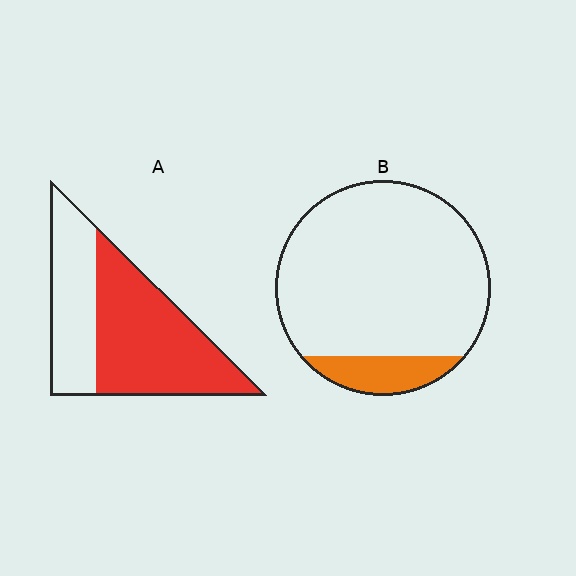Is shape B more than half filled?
No.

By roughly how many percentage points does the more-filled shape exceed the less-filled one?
By roughly 50 percentage points (A over B).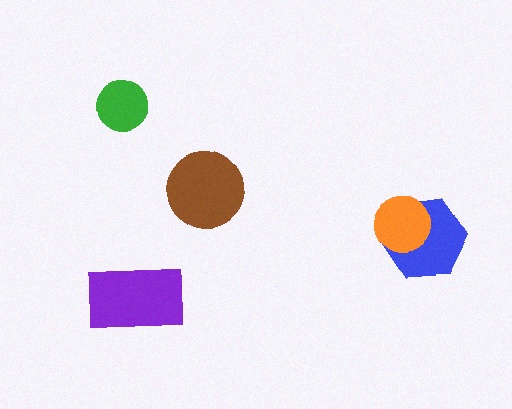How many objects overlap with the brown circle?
0 objects overlap with the brown circle.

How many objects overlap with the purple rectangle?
0 objects overlap with the purple rectangle.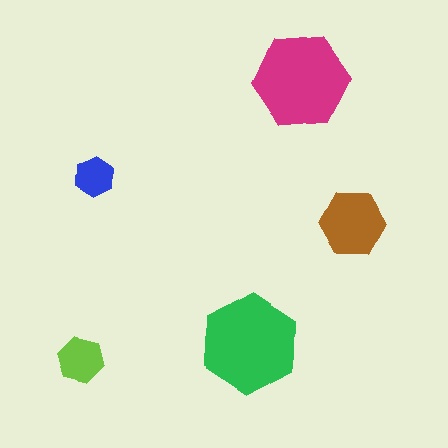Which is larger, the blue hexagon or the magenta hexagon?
The magenta one.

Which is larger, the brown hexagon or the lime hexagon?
The brown one.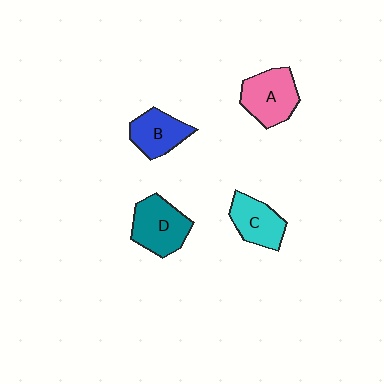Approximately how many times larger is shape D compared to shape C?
Approximately 1.2 times.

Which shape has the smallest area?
Shape B (blue).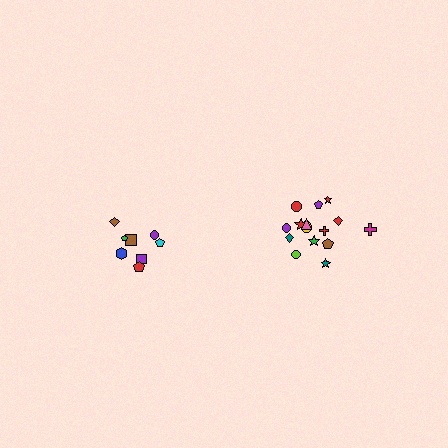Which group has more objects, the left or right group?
The right group.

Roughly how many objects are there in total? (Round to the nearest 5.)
Roughly 25 objects in total.